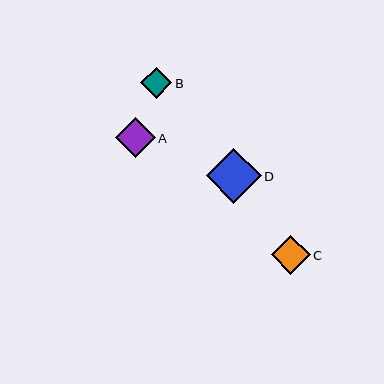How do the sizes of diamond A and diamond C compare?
Diamond A and diamond C are approximately the same size.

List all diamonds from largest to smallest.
From largest to smallest: D, A, C, B.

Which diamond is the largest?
Diamond D is the largest with a size of approximately 55 pixels.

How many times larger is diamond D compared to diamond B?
Diamond D is approximately 1.8 times the size of diamond B.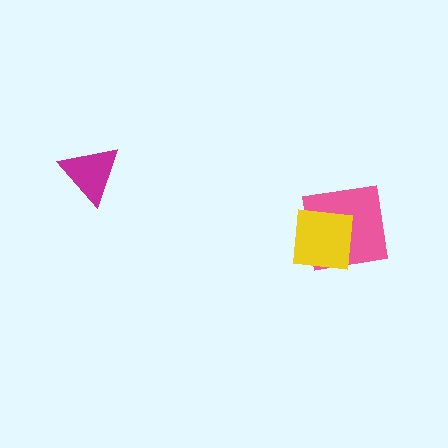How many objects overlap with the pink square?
1 object overlaps with the pink square.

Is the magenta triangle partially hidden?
No, no other shape covers it.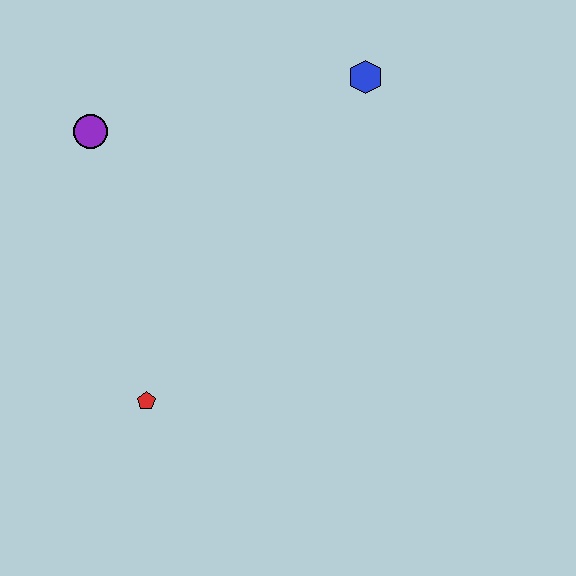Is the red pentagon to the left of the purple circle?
No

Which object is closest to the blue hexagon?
The purple circle is closest to the blue hexagon.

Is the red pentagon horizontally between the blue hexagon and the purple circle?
Yes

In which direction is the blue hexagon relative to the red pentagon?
The blue hexagon is above the red pentagon.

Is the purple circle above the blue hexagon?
No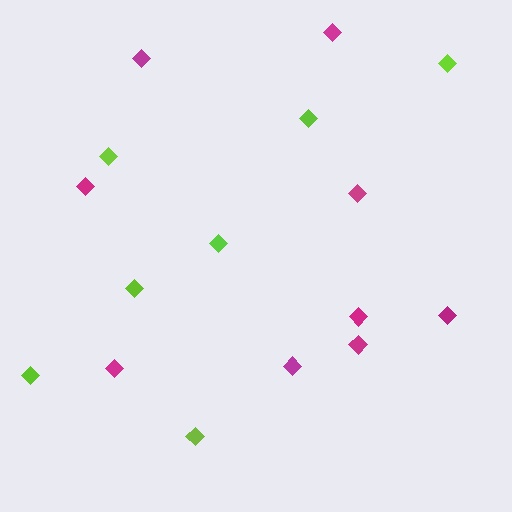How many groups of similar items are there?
There are 2 groups: one group of lime diamonds (7) and one group of magenta diamonds (9).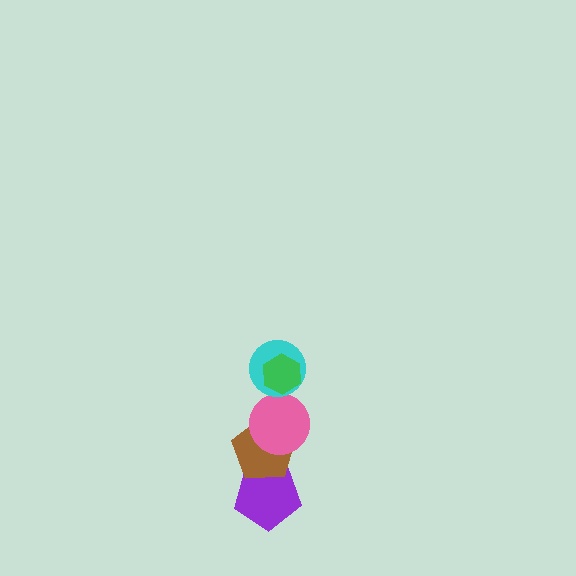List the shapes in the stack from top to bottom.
From top to bottom: the green hexagon, the cyan circle, the pink circle, the brown pentagon, the purple pentagon.